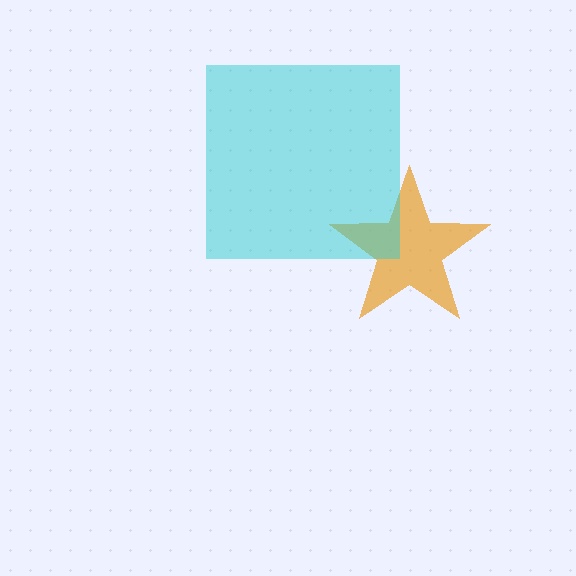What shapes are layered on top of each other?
The layered shapes are: an orange star, a cyan square.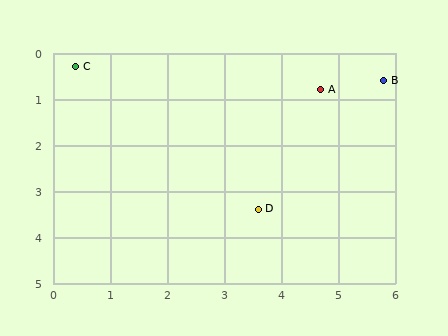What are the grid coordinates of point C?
Point C is at approximately (0.4, 0.3).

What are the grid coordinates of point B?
Point B is at approximately (5.8, 0.6).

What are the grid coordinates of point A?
Point A is at approximately (4.7, 0.8).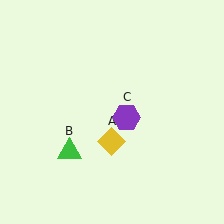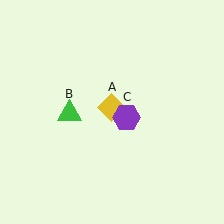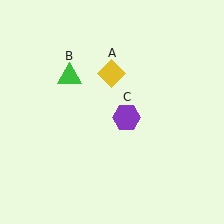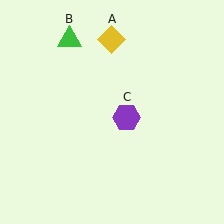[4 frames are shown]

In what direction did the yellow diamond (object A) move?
The yellow diamond (object A) moved up.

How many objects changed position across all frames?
2 objects changed position: yellow diamond (object A), green triangle (object B).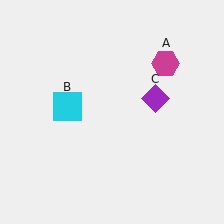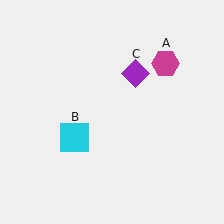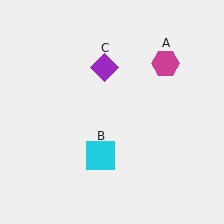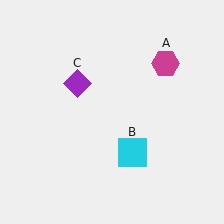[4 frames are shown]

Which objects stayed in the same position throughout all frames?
Magenta hexagon (object A) remained stationary.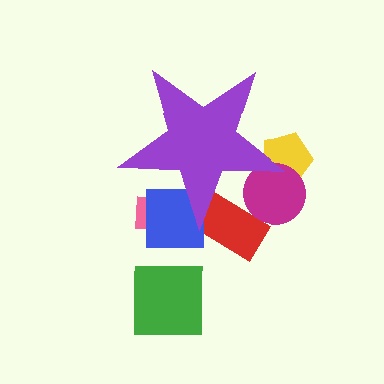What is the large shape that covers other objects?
A purple star.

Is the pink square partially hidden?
Yes, the pink square is partially hidden behind the purple star.